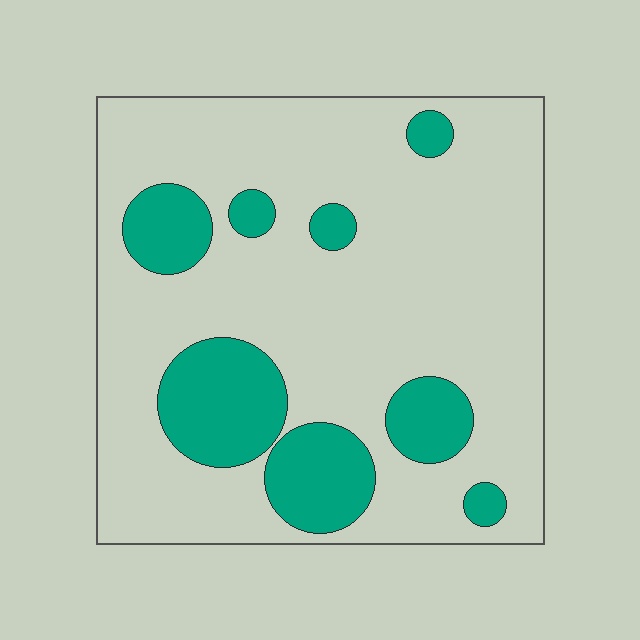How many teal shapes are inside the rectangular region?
8.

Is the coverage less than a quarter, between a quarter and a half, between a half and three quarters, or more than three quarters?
Less than a quarter.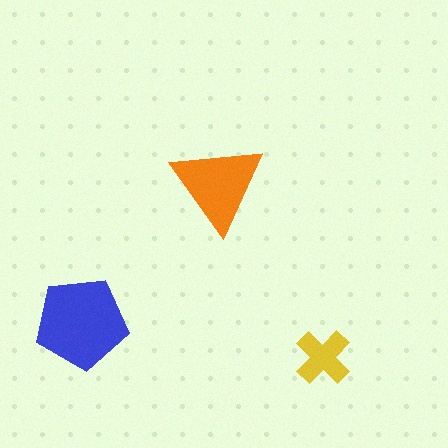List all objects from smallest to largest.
The yellow cross, the orange triangle, the blue pentagon.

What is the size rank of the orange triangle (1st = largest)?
2nd.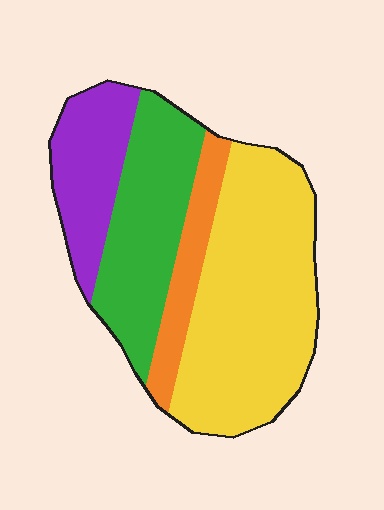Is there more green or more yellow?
Yellow.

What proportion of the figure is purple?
Purple takes up about one sixth (1/6) of the figure.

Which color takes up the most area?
Yellow, at roughly 45%.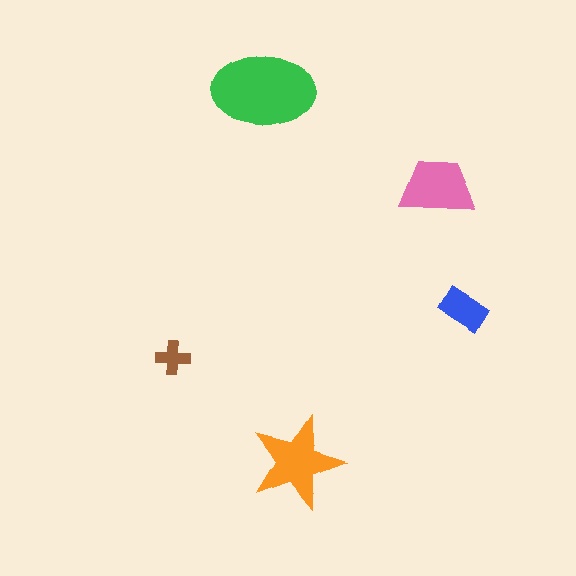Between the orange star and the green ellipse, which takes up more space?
The green ellipse.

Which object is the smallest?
The brown cross.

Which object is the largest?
The green ellipse.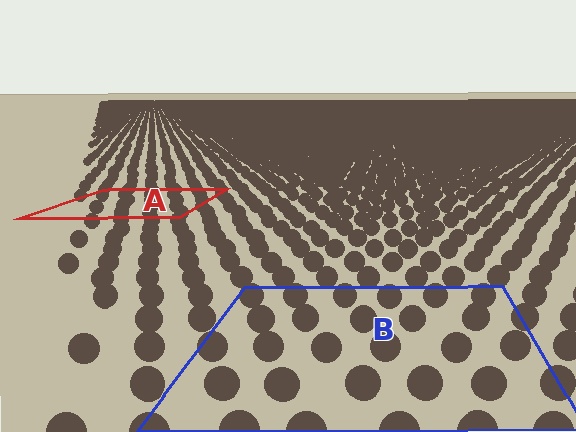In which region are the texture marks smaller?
The texture marks are smaller in region A, because it is farther away.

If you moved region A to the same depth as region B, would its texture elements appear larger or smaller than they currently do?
They would appear larger. At a closer depth, the same texture elements are projected at a bigger on-screen size.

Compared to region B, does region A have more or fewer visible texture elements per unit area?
Region A has more texture elements per unit area — they are packed more densely because it is farther away.